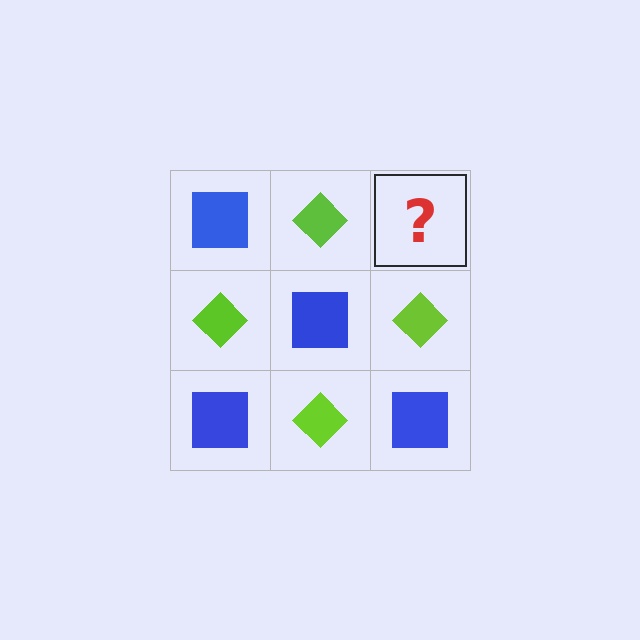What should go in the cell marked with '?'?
The missing cell should contain a blue square.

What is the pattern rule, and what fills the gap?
The rule is that it alternates blue square and lime diamond in a checkerboard pattern. The gap should be filled with a blue square.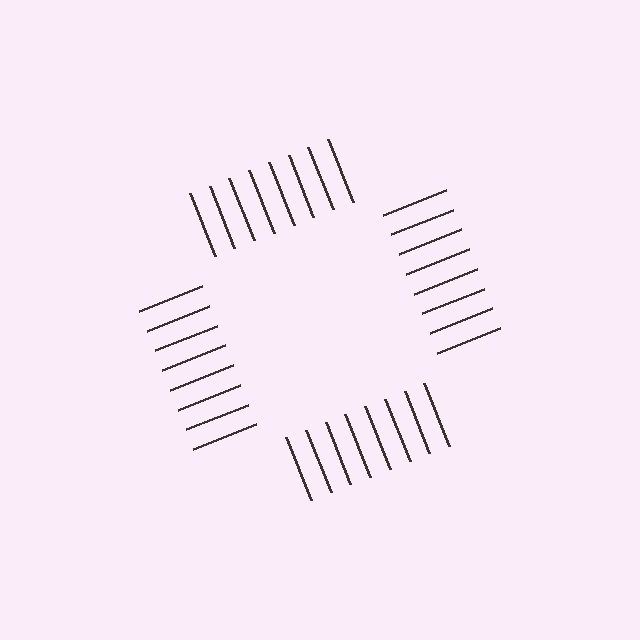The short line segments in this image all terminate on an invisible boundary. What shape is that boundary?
An illusory square — the line segments terminate on its edges but no continuous stroke is drawn.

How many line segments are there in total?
32 — 8 along each of the 4 edges.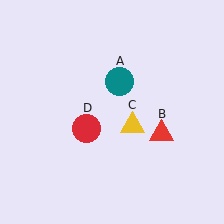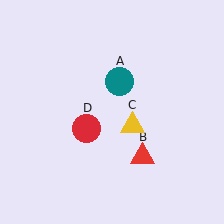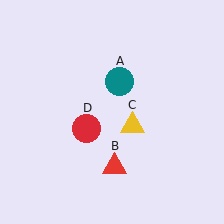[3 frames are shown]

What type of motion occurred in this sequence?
The red triangle (object B) rotated clockwise around the center of the scene.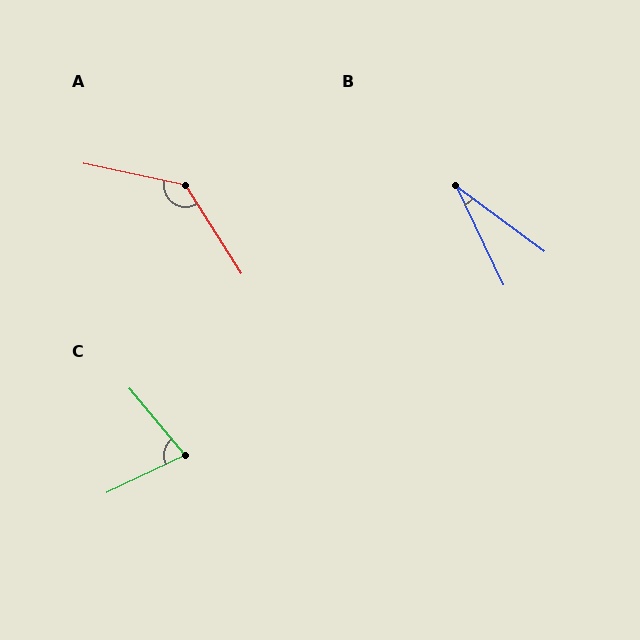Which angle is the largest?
A, at approximately 134 degrees.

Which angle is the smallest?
B, at approximately 28 degrees.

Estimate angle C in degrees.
Approximately 76 degrees.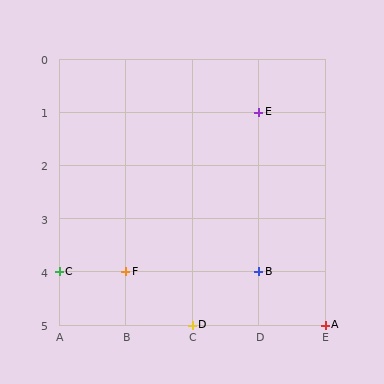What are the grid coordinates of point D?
Point D is at grid coordinates (C, 5).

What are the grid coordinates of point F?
Point F is at grid coordinates (B, 4).